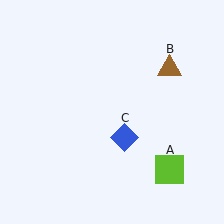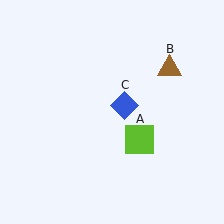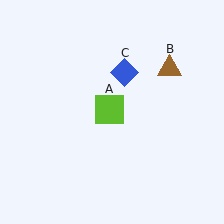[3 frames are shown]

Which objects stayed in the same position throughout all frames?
Brown triangle (object B) remained stationary.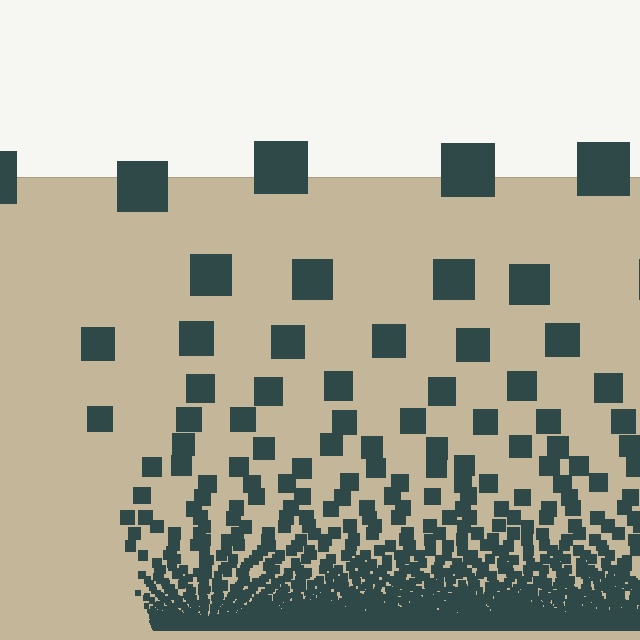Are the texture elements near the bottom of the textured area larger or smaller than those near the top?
Smaller. The gradient is inverted — elements near the bottom are smaller and denser.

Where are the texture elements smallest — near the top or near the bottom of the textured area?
Near the bottom.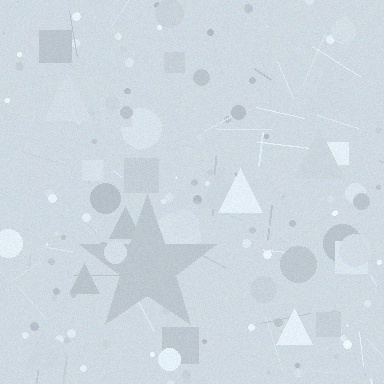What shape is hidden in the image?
A star is hidden in the image.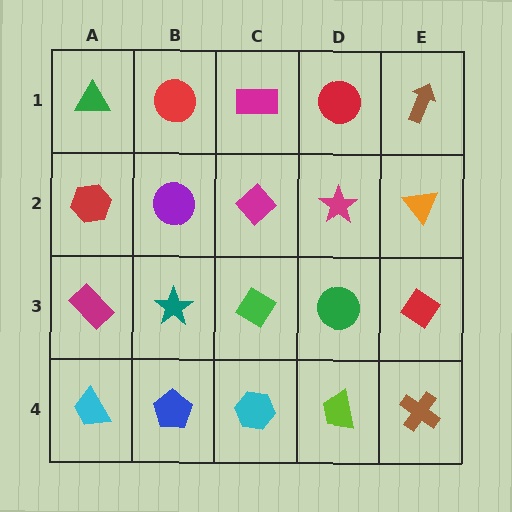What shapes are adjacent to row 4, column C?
A green diamond (row 3, column C), a blue pentagon (row 4, column B), a lime trapezoid (row 4, column D).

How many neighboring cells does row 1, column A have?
2.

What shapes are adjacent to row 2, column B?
A red circle (row 1, column B), a teal star (row 3, column B), a red hexagon (row 2, column A), a magenta diamond (row 2, column C).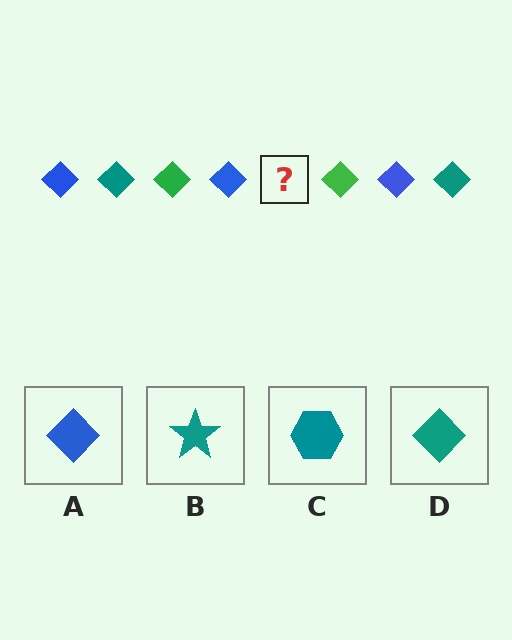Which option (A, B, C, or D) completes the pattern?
D.